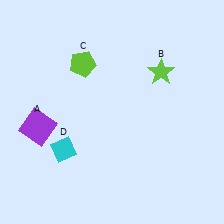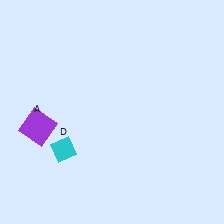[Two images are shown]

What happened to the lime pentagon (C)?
The lime pentagon (C) was removed in Image 2. It was in the top-left area of Image 1.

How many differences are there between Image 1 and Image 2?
There are 2 differences between the two images.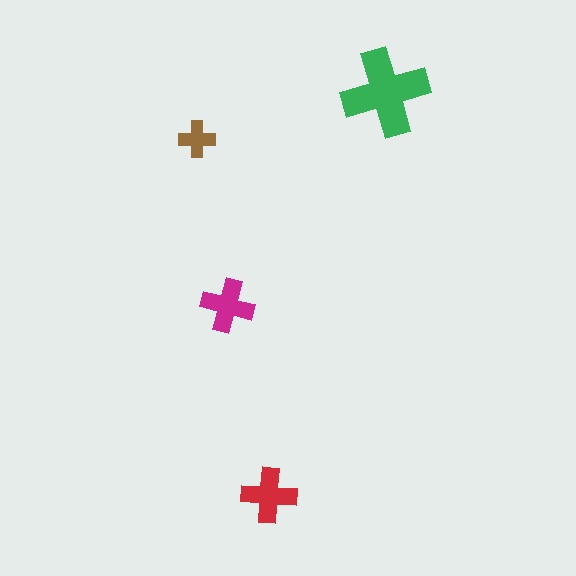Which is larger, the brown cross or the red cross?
The red one.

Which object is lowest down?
The red cross is bottommost.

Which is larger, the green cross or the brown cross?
The green one.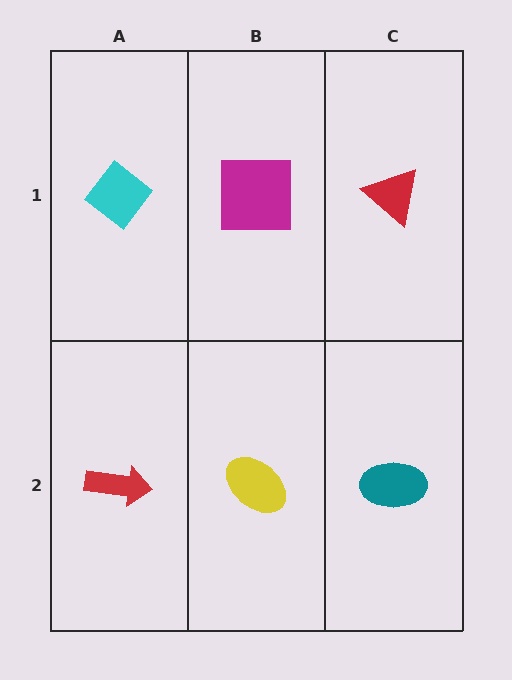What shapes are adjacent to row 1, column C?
A teal ellipse (row 2, column C), a magenta square (row 1, column B).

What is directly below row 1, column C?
A teal ellipse.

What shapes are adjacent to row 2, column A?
A cyan diamond (row 1, column A), a yellow ellipse (row 2, column B).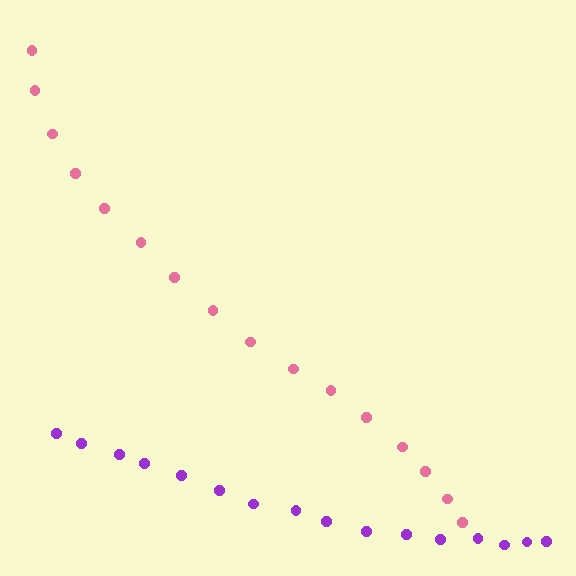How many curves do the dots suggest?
There are 2 distinct paths.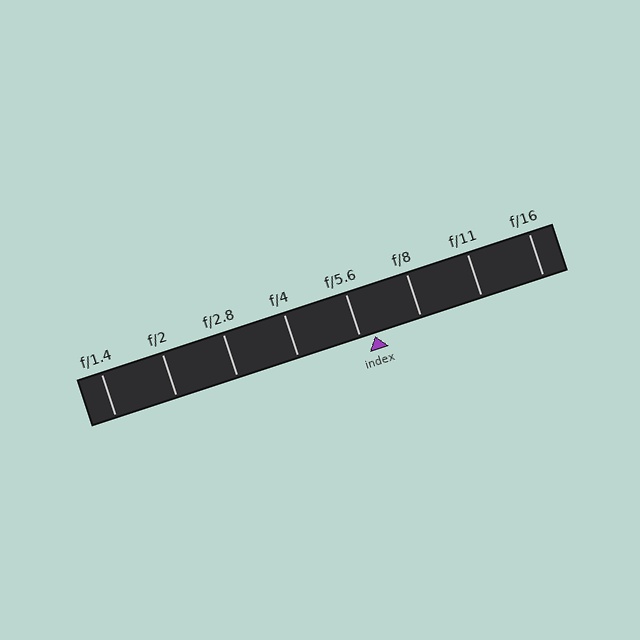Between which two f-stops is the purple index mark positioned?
The index mark is between f/5.6 and f/8.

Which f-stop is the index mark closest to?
The index mark is closest to f/5.6.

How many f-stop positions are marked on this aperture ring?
There are 8 f-stop positions marked.